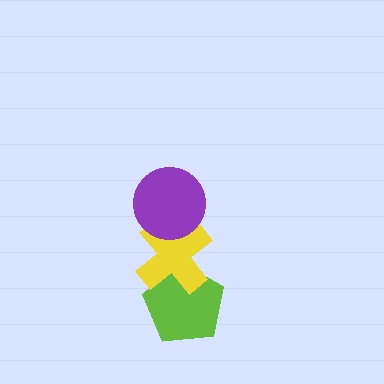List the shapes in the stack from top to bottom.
From top to bottom: the purple circle, the yellow cross, the lime pentagon.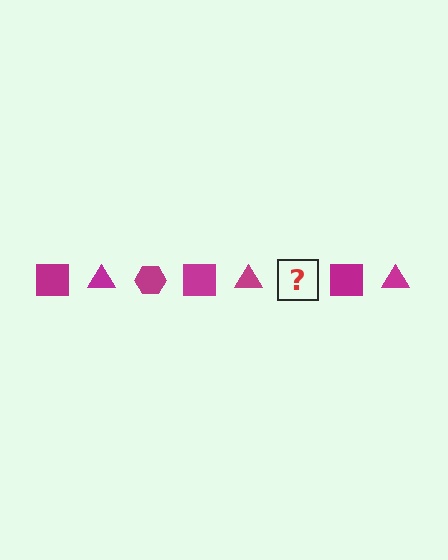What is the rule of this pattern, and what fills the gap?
The rule is that the pattern cycles through square, triangle, hexagon shapes in magenta. The gap should be filled with a magenta hexagon.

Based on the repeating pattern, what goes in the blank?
The blank should be a magenta hexagon.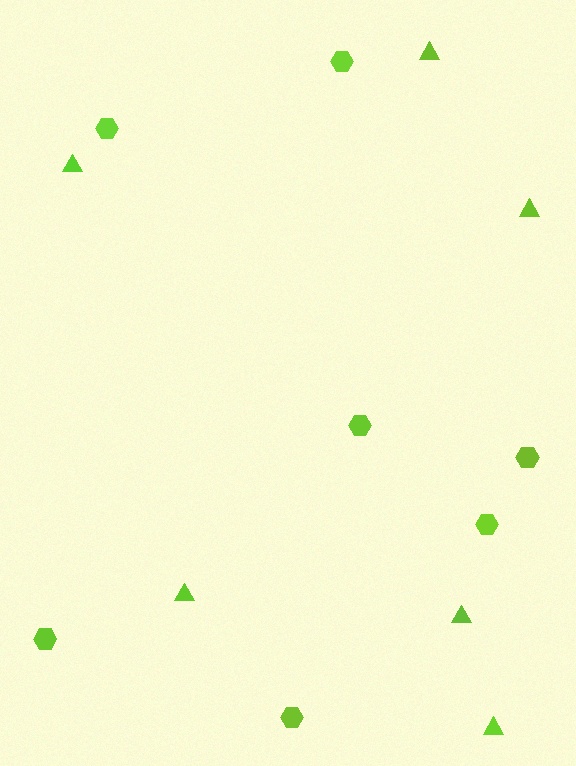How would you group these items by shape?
There are 2 groups: one group of triangles (6) and one group of hexagons (7).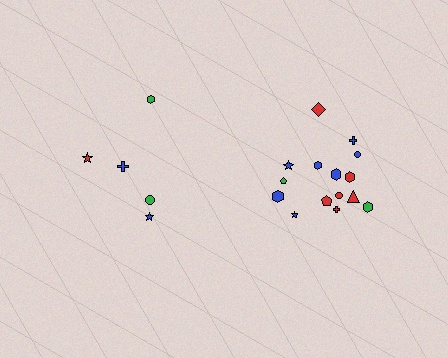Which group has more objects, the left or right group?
The right group.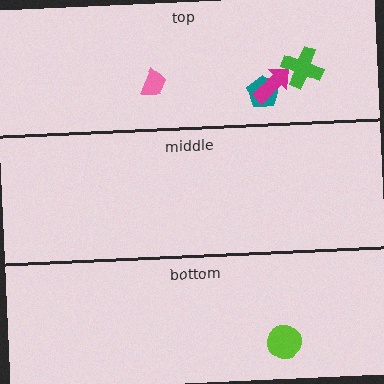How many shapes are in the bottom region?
1.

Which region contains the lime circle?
The bottom region.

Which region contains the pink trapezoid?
The top region.